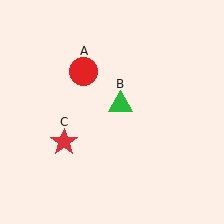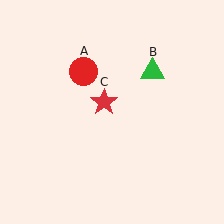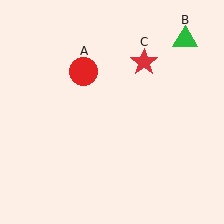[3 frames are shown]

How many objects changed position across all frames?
2 objects changed position: green triangle (object B), red star (object C).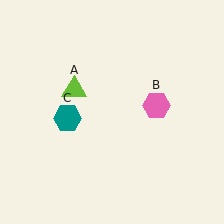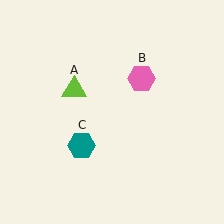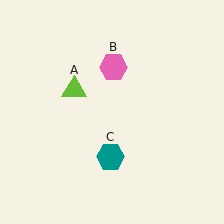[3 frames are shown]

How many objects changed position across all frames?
2 objects changed position: pink hexagon (object B), teal hexagon (object C).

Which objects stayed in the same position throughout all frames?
Lime triangle (object A) remained stationary.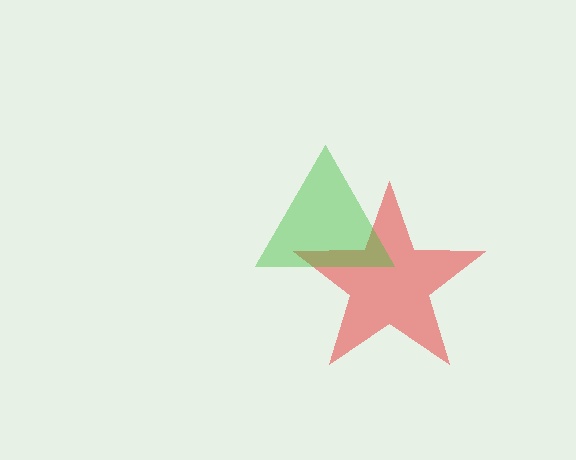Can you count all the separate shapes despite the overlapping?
Yes, there are 2 separate shapes.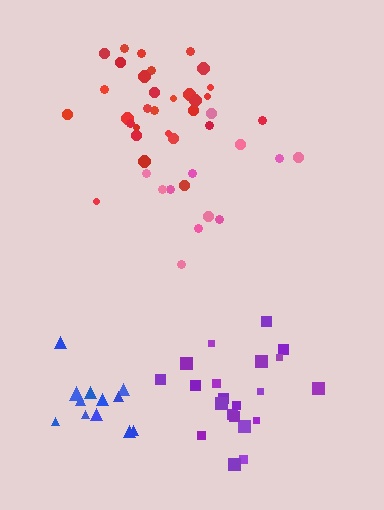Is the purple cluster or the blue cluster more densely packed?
Blue.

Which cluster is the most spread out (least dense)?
Pink.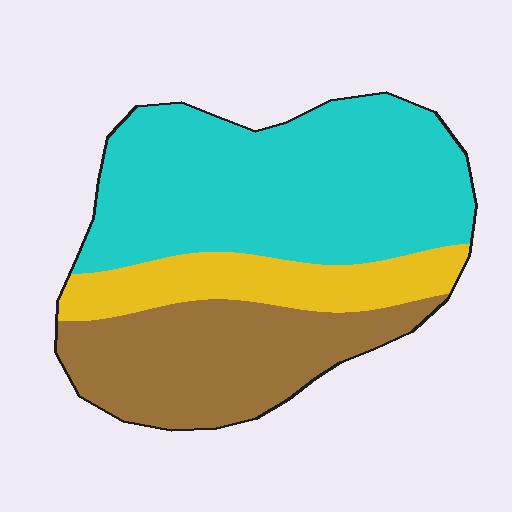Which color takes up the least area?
Yellow, at roughly 20%.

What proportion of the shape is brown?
Brown takes up between a quarter and a half of the shape.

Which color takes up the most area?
Cyan, at roughly 50%.